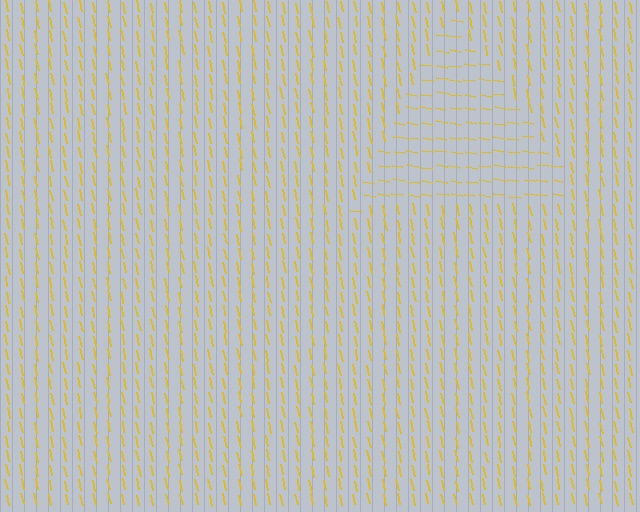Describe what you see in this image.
The image is filled with small yellow line segments. A triangle region in the image has lines oriented differently from the surrounding lines, creating a visible texture boundary.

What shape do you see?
I see a triangle.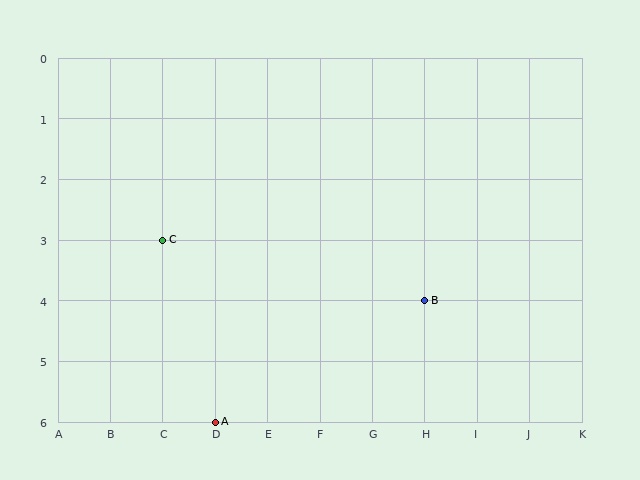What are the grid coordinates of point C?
Point C is at grid coordinates (C, 3).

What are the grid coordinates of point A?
Point A is at grid coordinates (D, 6).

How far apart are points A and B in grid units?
Points A and B are 4 columns and 2 rows apart (about 4.5 grid units diagonally).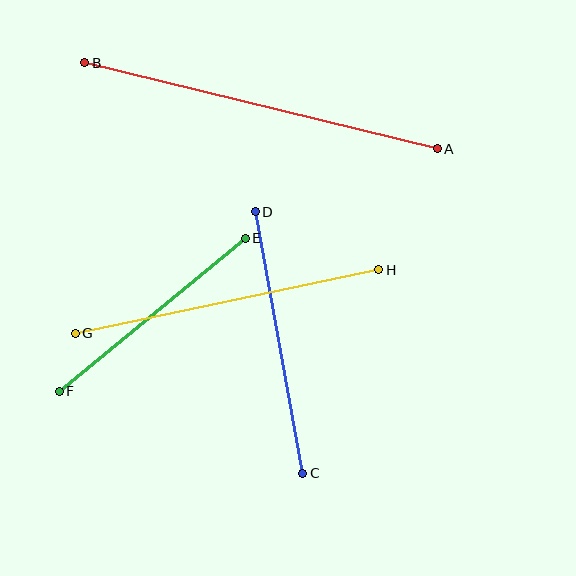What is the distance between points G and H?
The distance is approximately 310 pixels.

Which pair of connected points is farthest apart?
Points A and B are farthest apart.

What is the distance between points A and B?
The distance is approximately 363 pixels.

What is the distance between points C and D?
The distance is approximately 266 pixels.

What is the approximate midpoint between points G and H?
The midpoint is at approximately (227, 301) pixels.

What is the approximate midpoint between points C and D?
The midpoint is at approximately (279, 342) pixels.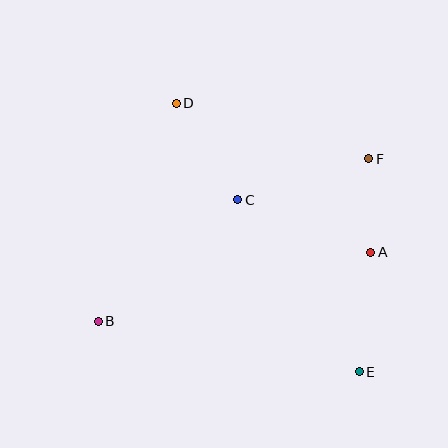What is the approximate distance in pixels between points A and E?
The distance between A and E is approximately 120 pixels.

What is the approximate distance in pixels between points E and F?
The distance between E and F is approximately 213 pixels.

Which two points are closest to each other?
Points A and F are closest to each other.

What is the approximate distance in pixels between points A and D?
The distance between A and D is approximately 245 pixels.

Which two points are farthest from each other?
Points D and E are farthest from each other.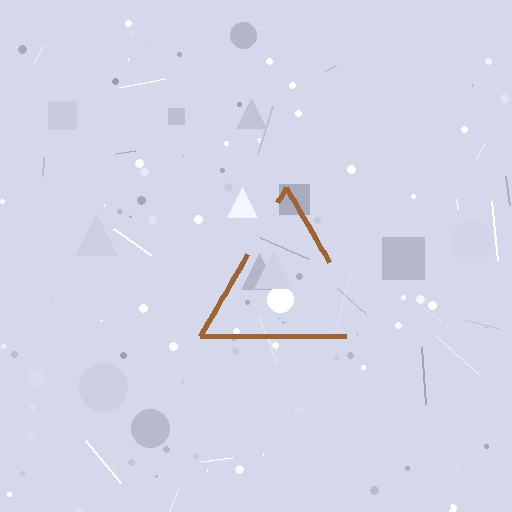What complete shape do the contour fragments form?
The contour fragments form a triangle.